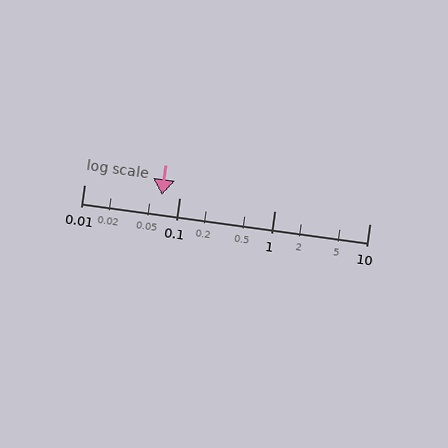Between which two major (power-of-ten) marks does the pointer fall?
The pointer is between 0.01 and 0.1.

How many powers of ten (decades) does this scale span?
The scale spans 3 decades, from 0.01 to 10.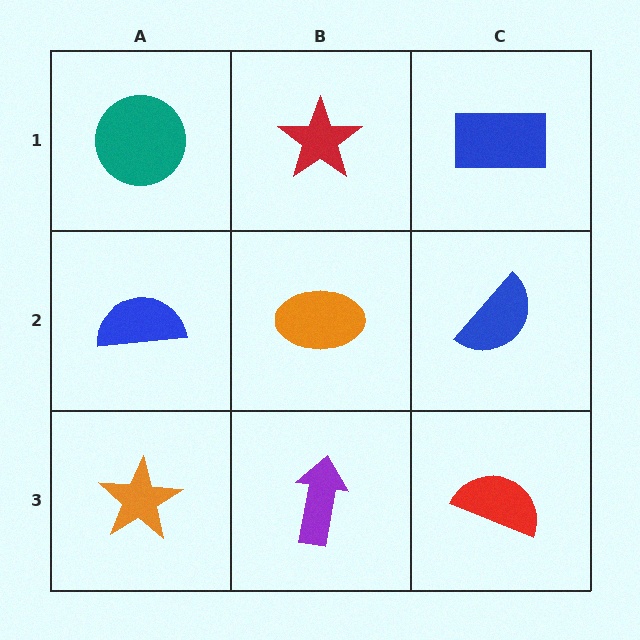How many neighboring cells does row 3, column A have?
2.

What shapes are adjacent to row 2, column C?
A blue rectangle (row 1, column C), a red semicircle (row 3, column C), an orange ellipse (row 2, column B).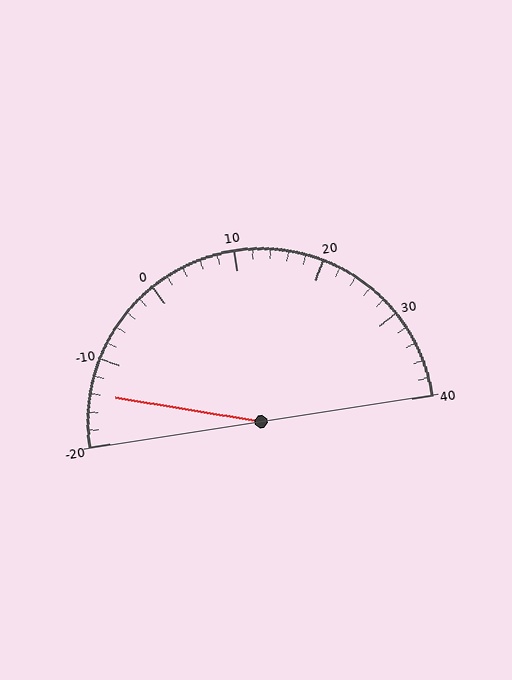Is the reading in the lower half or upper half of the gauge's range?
The reading is in the lower half of the range (-20 to 40).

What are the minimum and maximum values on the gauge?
The gauge ranges from -20 to 40.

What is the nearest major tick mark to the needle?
The nearest major tick mark is -10.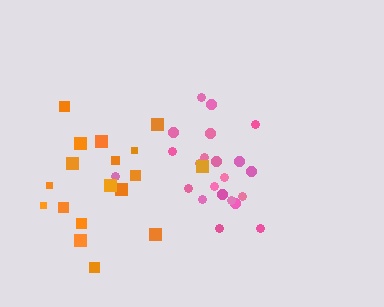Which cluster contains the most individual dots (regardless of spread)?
Pink (22).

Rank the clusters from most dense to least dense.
pink, orange.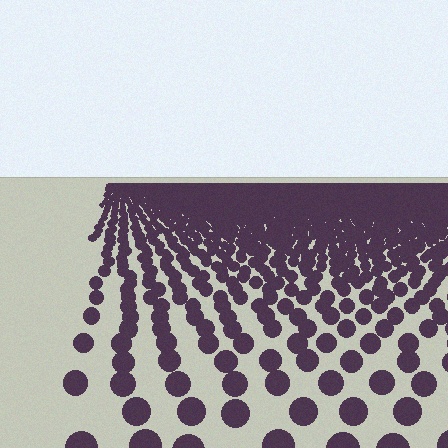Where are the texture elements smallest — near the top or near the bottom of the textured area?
Near the top.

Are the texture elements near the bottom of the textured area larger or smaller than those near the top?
Larger. Near the bottom, elements are closer to the viewer and appear at a bigger on-screen size.